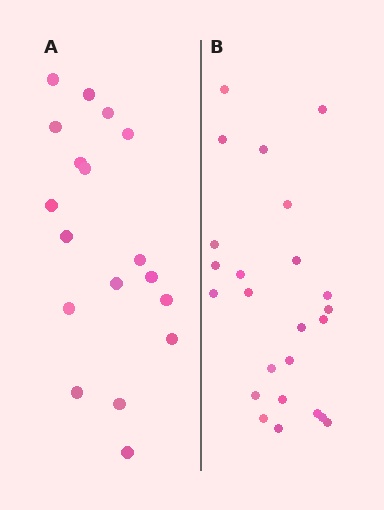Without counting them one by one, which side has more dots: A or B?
Region B (the right region) has more dots.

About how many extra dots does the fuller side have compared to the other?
Region B has about 6 more dots than region A.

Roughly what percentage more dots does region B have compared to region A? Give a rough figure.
About 35% more.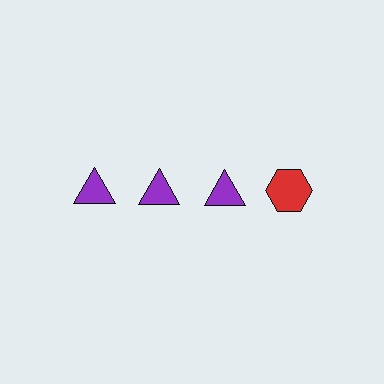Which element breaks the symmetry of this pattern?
The red hexagon in the top row, second from right column breaks the symmetry. All other shapes are purple triangles.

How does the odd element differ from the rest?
It differs in both color (red instead of purple) and shape (hexagon instead of triangle).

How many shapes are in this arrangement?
There are 4 shapes arranged in a grid pattern.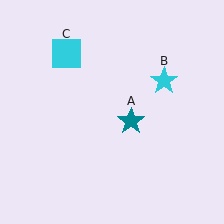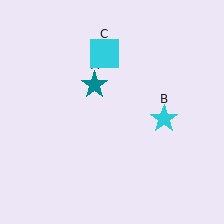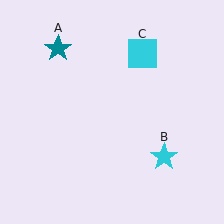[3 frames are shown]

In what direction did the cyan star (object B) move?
The cyan star (object B) moved down.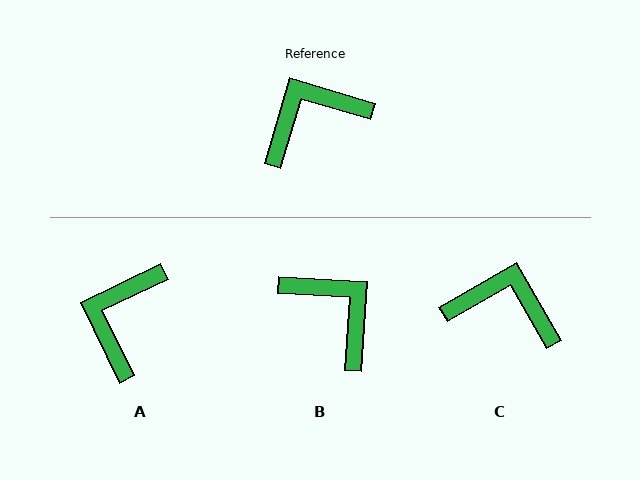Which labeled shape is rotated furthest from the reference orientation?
B, about 77 degrees away.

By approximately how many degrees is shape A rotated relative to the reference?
Approximately 42 degrees counter-clockwise.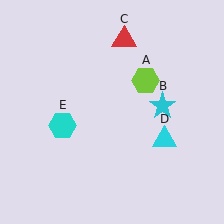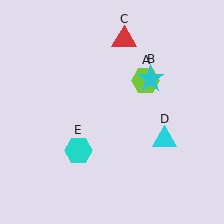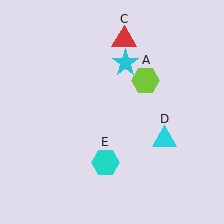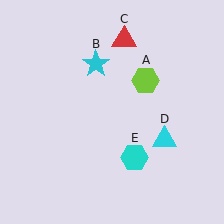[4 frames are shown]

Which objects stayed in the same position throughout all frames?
Lime hexagon (object A) and red triangle (object C) and cyan triangle (object D) remained stationary.